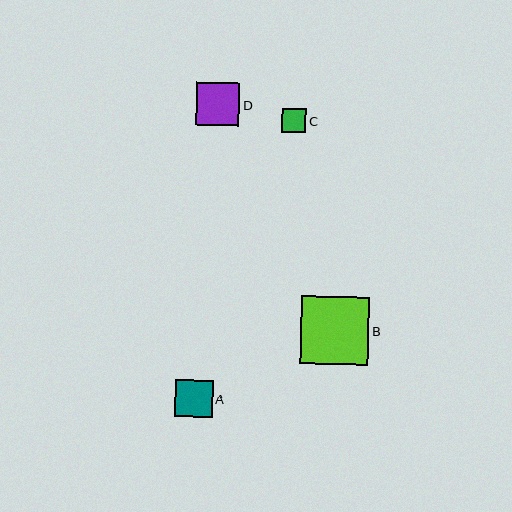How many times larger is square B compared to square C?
Square B is approximately 2.8 times the size of square C.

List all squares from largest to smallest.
From largest to smallest: B, D, A, C.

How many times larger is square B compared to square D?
Square B is approximately 1.6 times the size of square D.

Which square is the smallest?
Square C is the smallest with a size of approximately 24 pixels.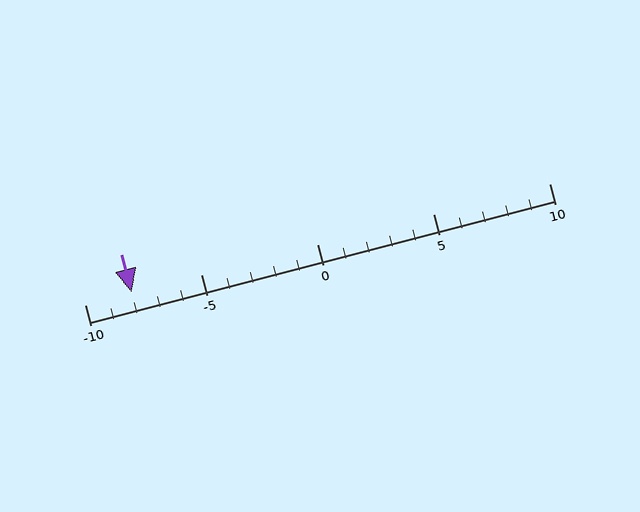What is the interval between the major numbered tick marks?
The major tick marks are spaced 5 units apart.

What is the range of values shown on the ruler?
The ruler shows values from -10 to 10.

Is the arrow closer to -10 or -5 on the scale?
The arrow is closer to -10.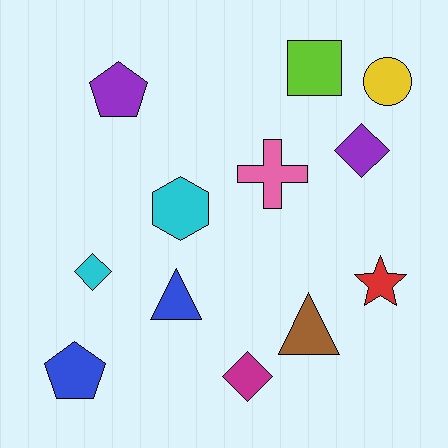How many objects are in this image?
There are 12 objects.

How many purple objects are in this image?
There are 2 purple objects.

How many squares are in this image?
There is 1 square.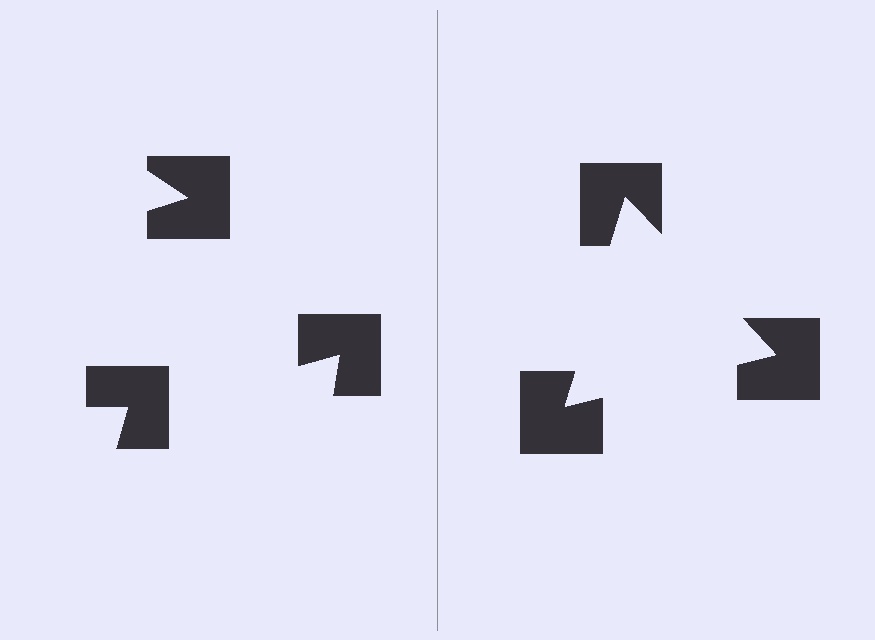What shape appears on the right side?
An illusory triangle.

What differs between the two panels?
The notched squares are positioned identically on both sides; only the wedge orientations differ. On the right they align to a triangle; on the left they are misaligned.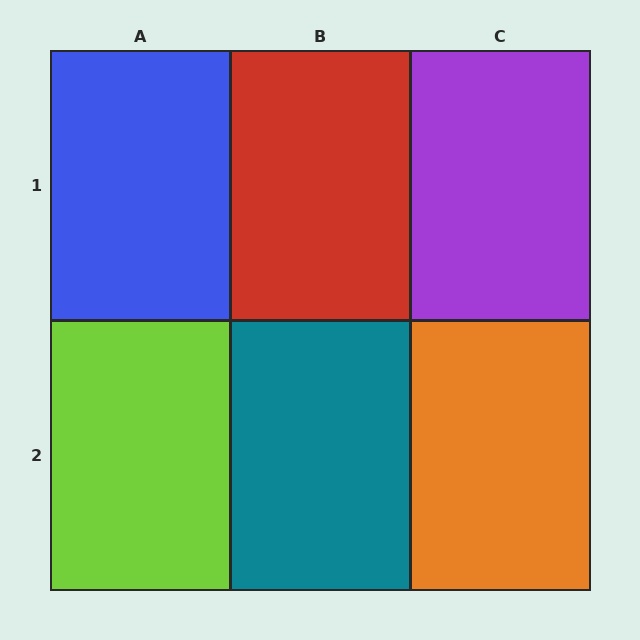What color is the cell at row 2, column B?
Teal.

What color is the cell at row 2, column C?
Orange.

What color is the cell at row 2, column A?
Lime.